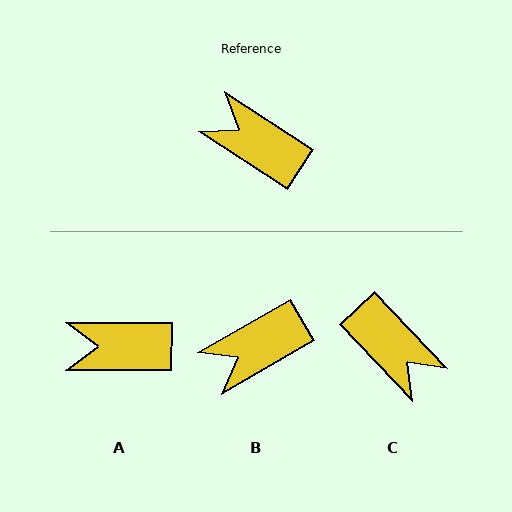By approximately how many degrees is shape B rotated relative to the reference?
Approximately 63 degrees counter-clockwise.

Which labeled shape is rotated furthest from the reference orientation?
C, about 166 degrees away.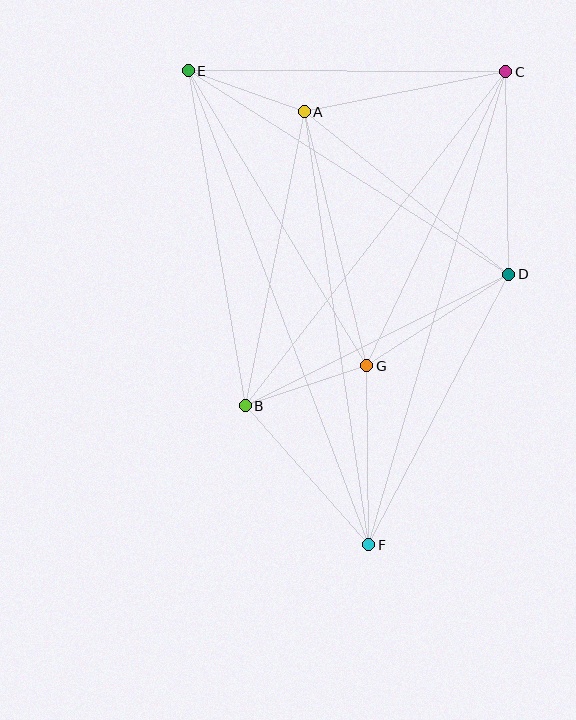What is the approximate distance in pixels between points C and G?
The distance between C and G is approximately 325 pixels.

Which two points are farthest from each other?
Points E and F are farthest from each other.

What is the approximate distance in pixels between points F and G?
The distance between F and G is approximately 179 pixels.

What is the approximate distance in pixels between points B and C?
The distance between B and C is approximately 423 pixels.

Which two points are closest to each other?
Points A and E are closest to each other.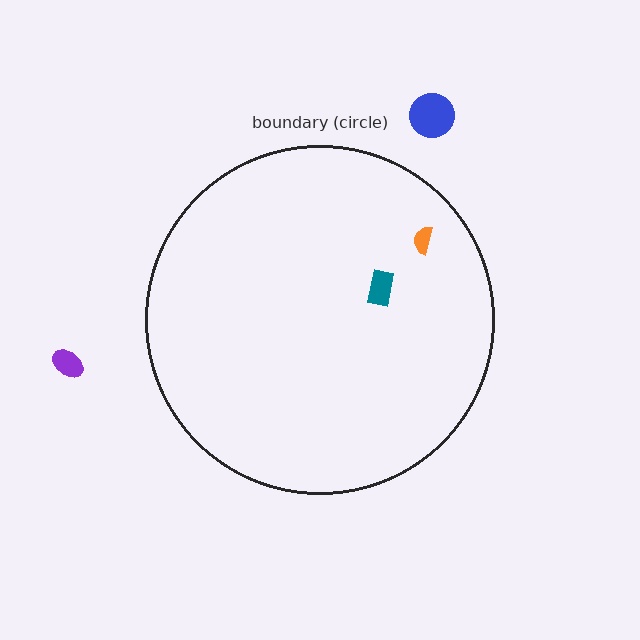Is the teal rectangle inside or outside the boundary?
Inside.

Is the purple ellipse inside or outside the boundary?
Outside.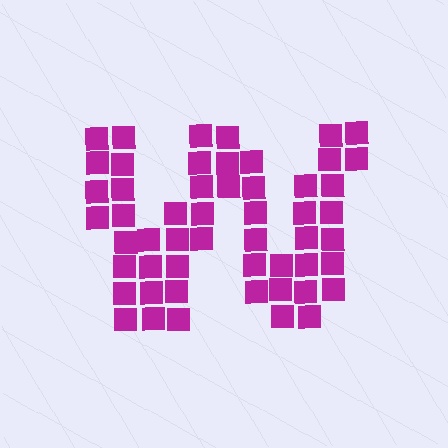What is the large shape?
The large shape is the letter W.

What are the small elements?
The small elements are squares.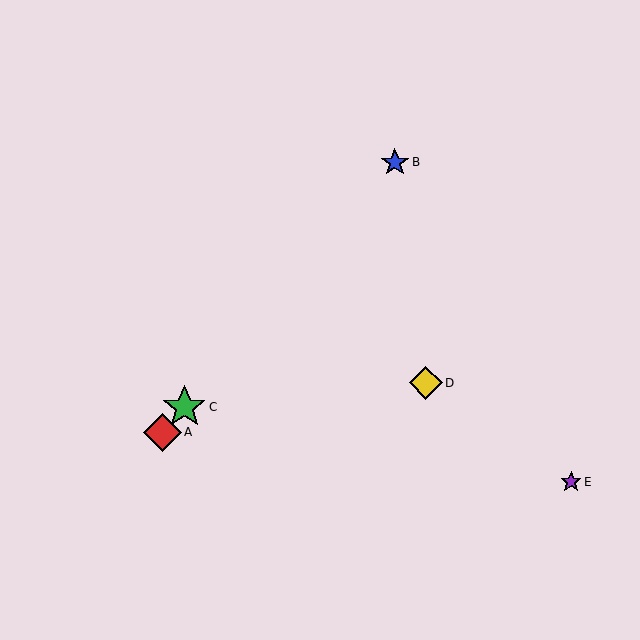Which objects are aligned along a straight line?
Objects A, B, C are aligned along a straight line.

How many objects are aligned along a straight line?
3 objects (A, B, C) are aligned along a straight line.